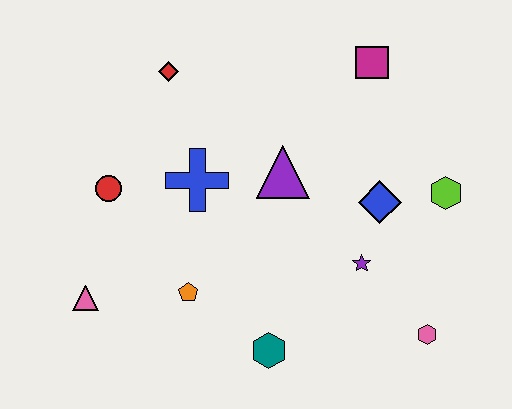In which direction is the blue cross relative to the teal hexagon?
The blue cross is above the teal hexagon.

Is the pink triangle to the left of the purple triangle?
Yes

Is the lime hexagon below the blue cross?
Yes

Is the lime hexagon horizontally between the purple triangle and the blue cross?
No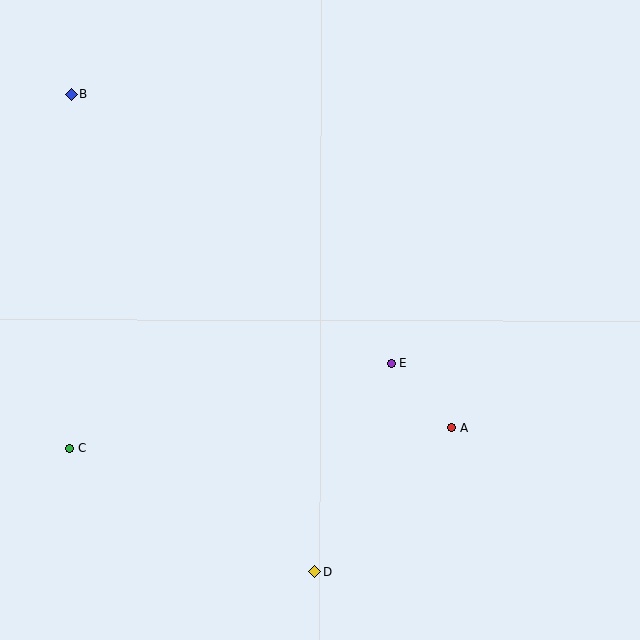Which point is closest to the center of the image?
Point E at (391, 364) is closest to the center.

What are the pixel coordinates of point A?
Point A is at (452, 428).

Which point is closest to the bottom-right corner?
Point A is closest to the bottom-right corner.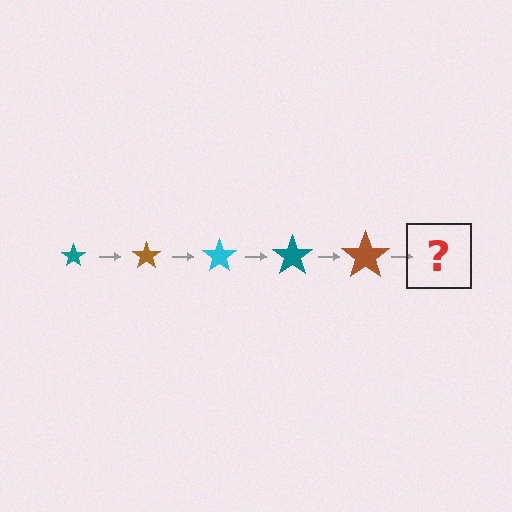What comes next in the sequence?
The next element should be a cyan star, larger than the previous one.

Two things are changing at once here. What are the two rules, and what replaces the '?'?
The two rules are that the star grows larger each step and the color cycles through teal, brown, and cyan. The '?' should be a cyan star, larger than the previous one.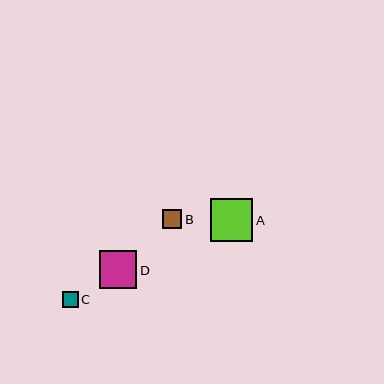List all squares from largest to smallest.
From largest to smallest: A, D, B, C.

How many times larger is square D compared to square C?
Square D is approximately 2.3 times the size of square C.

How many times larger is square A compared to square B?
Square A is approximately 2.3 times the size of square B.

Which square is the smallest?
Square C is the smallest with a size of approximately 16 pixels.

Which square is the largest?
Square A is the largest with a size of approximately 43 pixels.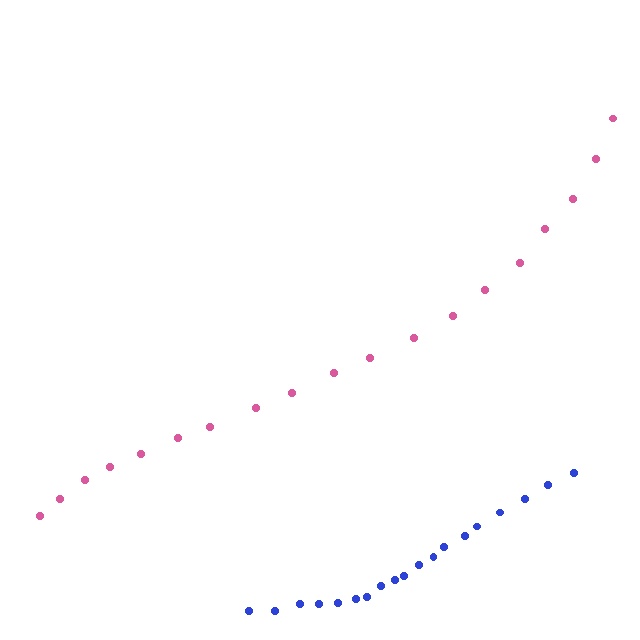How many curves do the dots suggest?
There are 2 distinct paths.